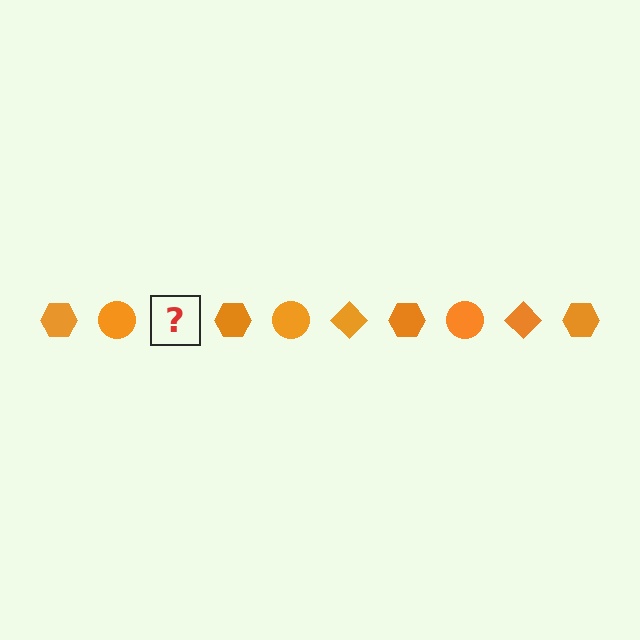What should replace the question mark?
The question mark should be replaced with an orange diamond.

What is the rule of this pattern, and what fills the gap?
The rule is that the pattern cycles through hexagon, circle, diamond shapes in orange. The gap should be filled with an orange diamond.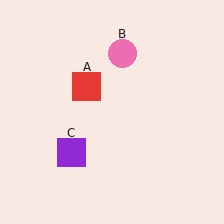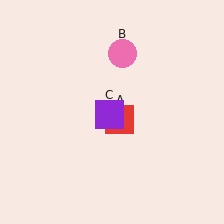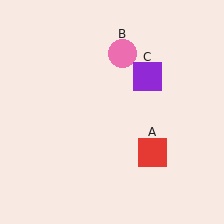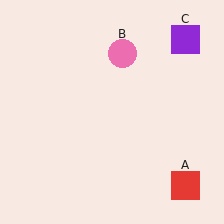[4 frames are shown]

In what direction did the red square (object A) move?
The red square (object A) moved down and to the right.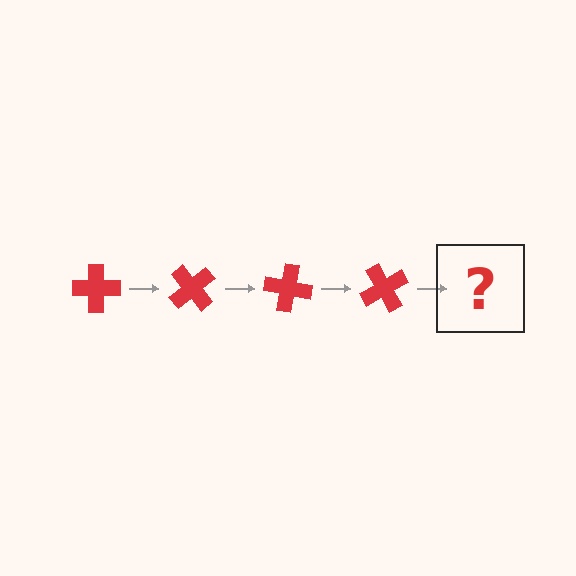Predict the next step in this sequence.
The next step is a red cross rotated 200 degrees.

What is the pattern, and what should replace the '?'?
The pattern is that the cross rotates 50 degrees each step. The '?' should be a red cross rotated 200 degrees.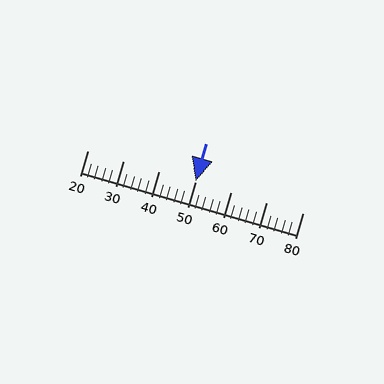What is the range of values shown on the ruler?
The ruler shows values from 20 to 80.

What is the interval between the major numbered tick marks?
The major tick marks are spaced 10 units apart.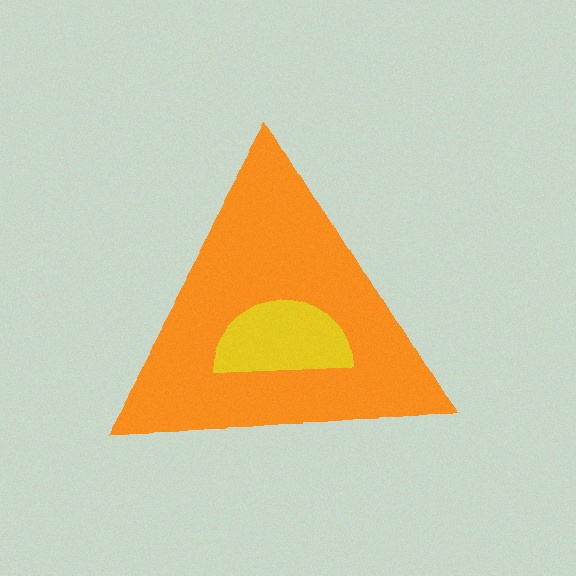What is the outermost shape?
The orange triangle.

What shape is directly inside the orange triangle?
The yellow semicircle.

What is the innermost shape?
The yellow semicircle.